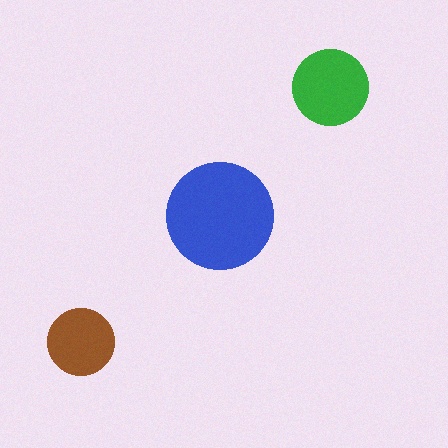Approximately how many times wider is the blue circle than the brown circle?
About 1.5 times wider.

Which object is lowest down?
The brown circle is bottommost.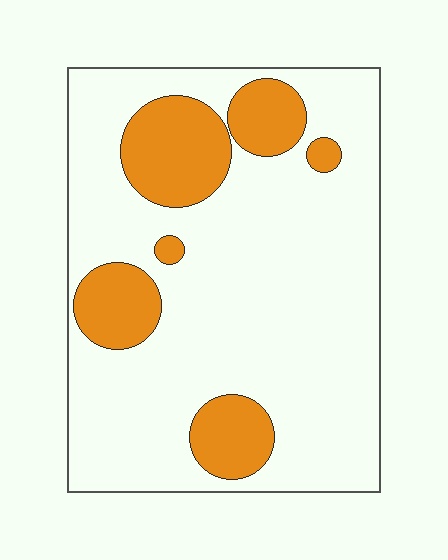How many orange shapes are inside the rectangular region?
6.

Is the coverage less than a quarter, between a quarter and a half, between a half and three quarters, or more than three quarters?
Less than a quarter.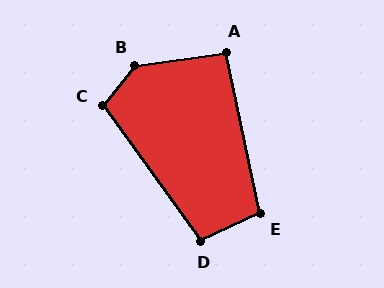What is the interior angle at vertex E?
Approximately 103 degrees (obtuse).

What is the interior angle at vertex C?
Approximately 106 degrees (obtuse).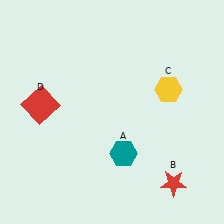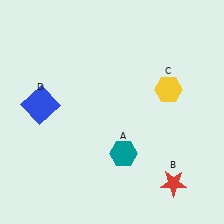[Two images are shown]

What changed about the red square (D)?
In Image 1, D is red. In Image 2, it changed to blue.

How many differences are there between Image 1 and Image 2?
There is 1 difference between the two images.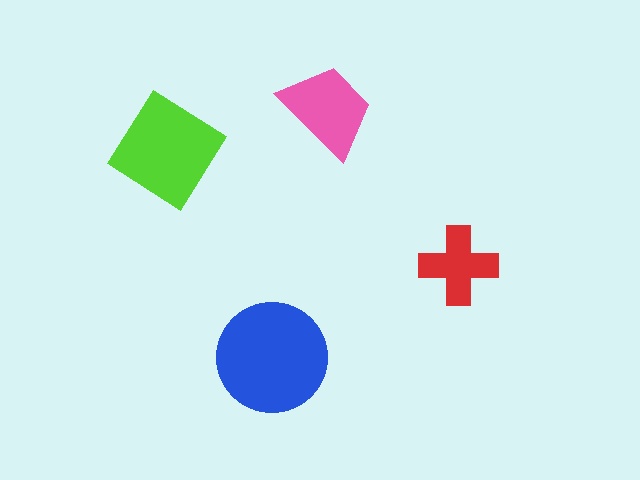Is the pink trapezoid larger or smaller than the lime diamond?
Smaller.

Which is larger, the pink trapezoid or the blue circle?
The blue circle.